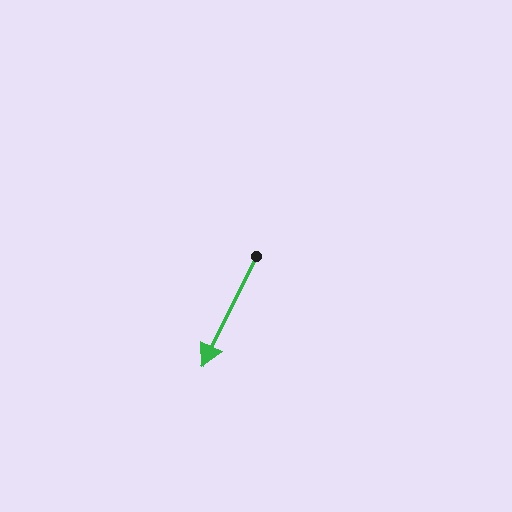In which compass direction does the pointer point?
Southwest.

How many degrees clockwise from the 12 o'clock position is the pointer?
Approximately 206 degrees.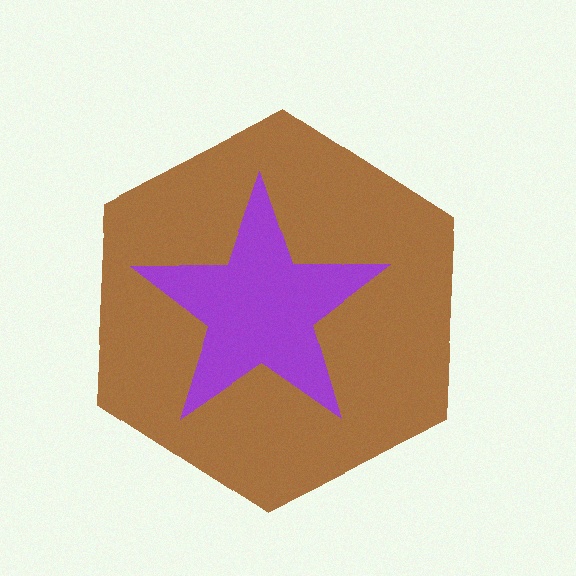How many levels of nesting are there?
2.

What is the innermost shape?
The purple star.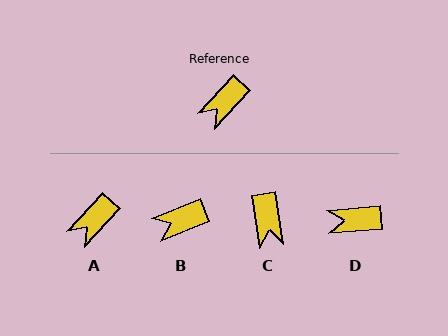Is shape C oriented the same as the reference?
No, it is off by about 52 degrees.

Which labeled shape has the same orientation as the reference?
A.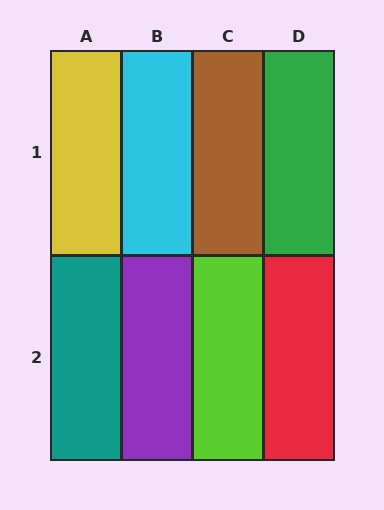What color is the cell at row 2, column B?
Purple.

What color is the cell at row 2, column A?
Teal.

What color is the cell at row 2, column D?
Red.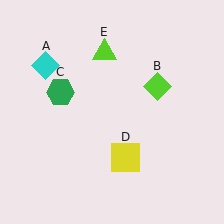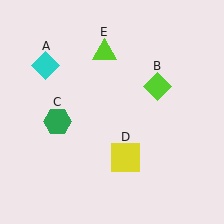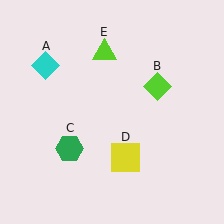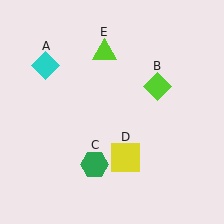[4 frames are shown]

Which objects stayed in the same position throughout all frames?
Cyan diamond (object A) and lime diamond (object B) and yellow square (object D) and lime triangle (object E) remained stationary.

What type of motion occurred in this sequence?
The green hexagon (object C) rotated counterclockwise around the center of the scene.